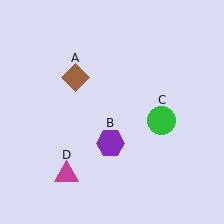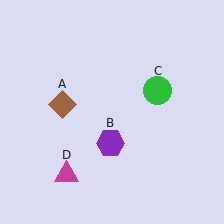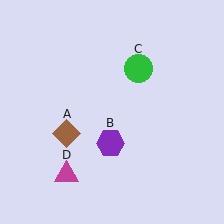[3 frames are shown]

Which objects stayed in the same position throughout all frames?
Purple hexagon (object B) and magenta triangle (object D) remained stationary.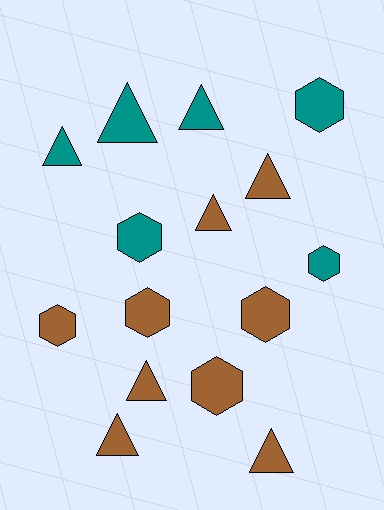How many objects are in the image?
There are 15 objects.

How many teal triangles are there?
There are 3 teal triangles.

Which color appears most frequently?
Brown, with 9 objects.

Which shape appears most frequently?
Triangle, with 8 objects.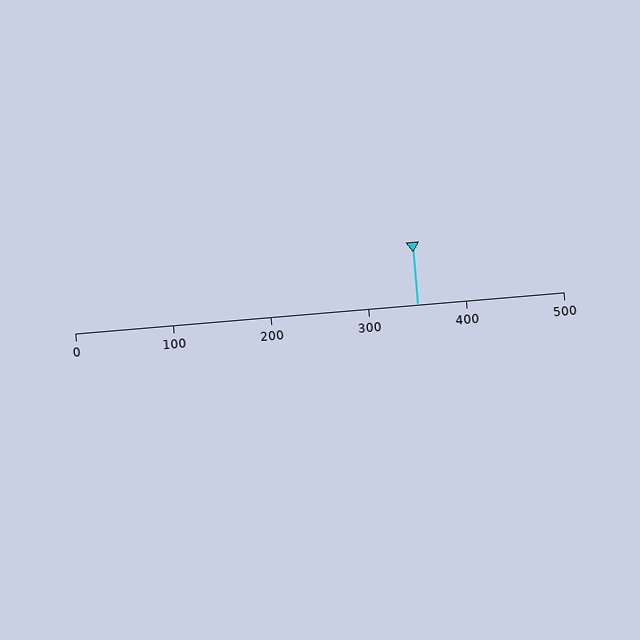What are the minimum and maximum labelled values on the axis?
The axis runs from 0 to 500.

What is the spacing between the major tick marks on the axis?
The major ticks are spaced 100 apart.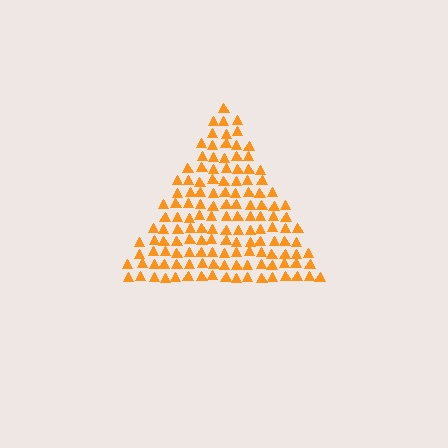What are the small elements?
The small elements are triangles.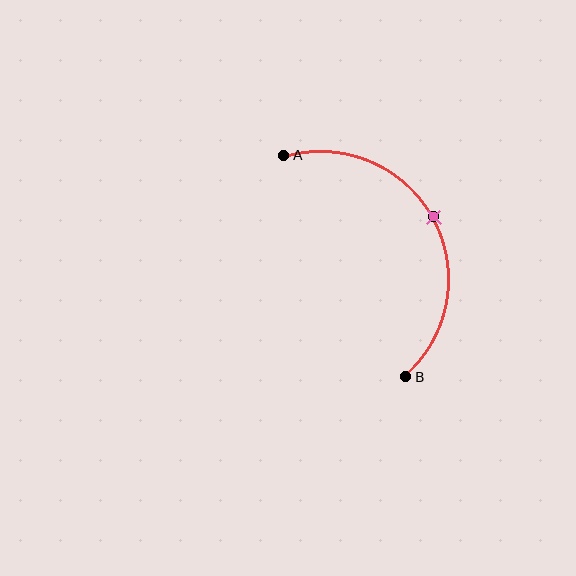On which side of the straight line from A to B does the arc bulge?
The arc bulges to the right of the straight line connecting A and B.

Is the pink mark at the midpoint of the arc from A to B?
Yes. The pink mark lies on the arc at equal arc-length from both A and B — it is the arc midpoint.